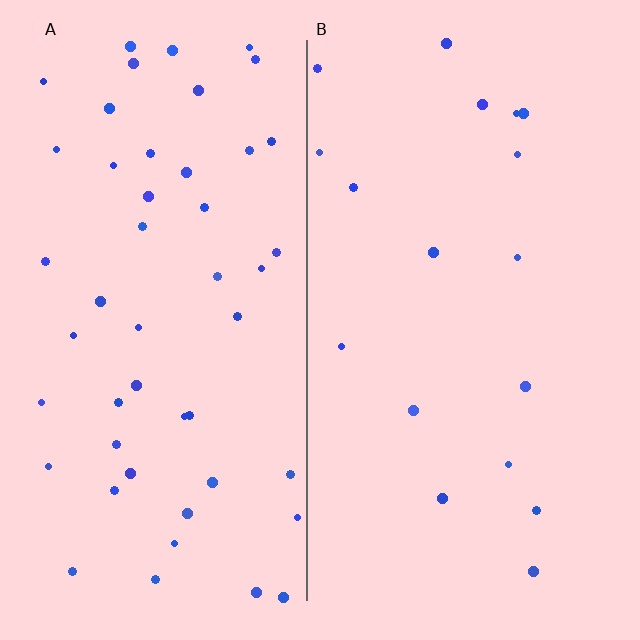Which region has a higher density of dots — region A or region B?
A (the left).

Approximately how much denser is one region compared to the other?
Approximately 2.8× — region A over region B.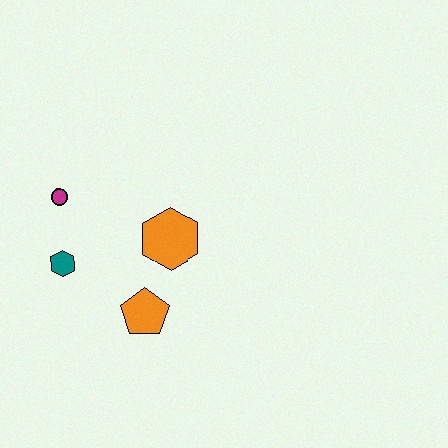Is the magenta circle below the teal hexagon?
No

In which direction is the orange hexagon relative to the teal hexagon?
The orange hexagon is to the right of the teal hexagon.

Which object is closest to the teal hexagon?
The magenta circle is closest to the teal hexagon.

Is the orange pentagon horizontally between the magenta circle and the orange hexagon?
Yes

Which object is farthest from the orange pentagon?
The magenta circle is farthest from the orange pentagon.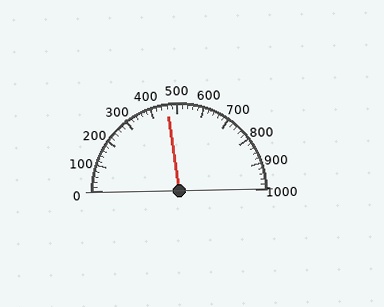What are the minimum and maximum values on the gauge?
The gauge ranges from 0 to 1000.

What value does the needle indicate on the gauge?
The needle indicates approximately 460.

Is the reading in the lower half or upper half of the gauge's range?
The reading is in the lower half of the range (0 to 1000).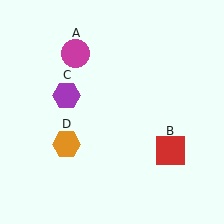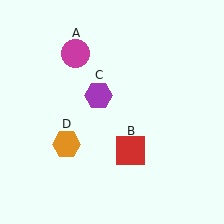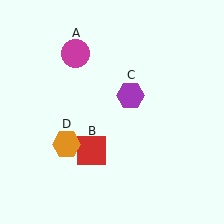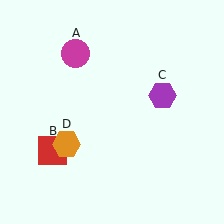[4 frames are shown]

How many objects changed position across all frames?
2 objects changed position: red square (object B), purple hexagon (object C).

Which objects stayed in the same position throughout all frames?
Magenta circle (object A) and orange hexagon (object D) remained stationary.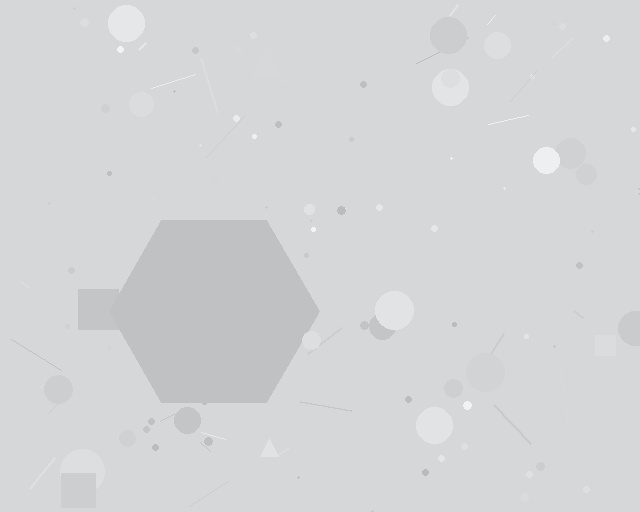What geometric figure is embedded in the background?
A hexagon is embedded in the background.